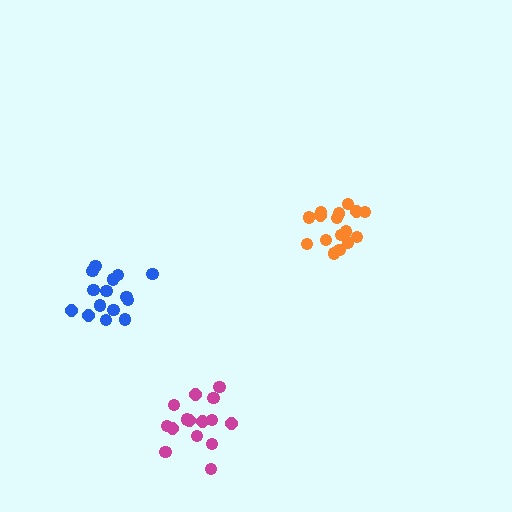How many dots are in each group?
Group 1: 16 dots, Group 2: 15 dots, Group 3: 15 dots (46 total).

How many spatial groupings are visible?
There are 3 spatial groupings.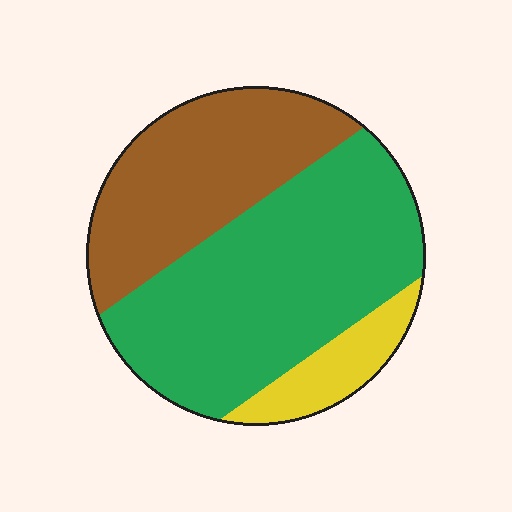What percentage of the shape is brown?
Brown covers 34% of the shape.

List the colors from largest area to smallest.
From largest to smallest: green, brown, yellow.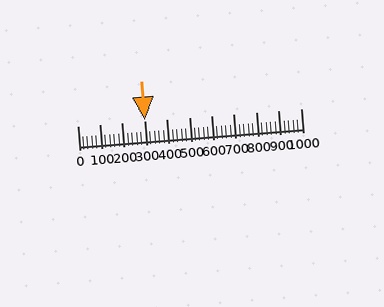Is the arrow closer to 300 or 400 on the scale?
The arrow is closer to 300.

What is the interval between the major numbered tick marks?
The major tick marks are spaced 100 units apart.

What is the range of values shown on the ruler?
The ruler shows values from 0 to 1000.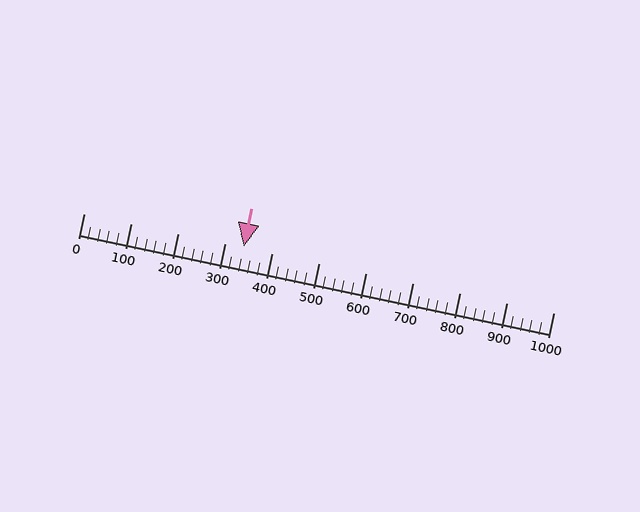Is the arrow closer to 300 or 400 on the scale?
The arrow is closer to 300.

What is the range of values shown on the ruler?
The ruler shows values from 0 to 1000.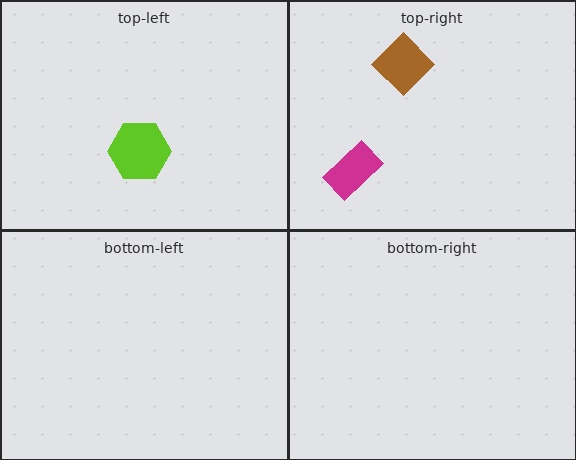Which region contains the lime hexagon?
The top-left region.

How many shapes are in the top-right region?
2.